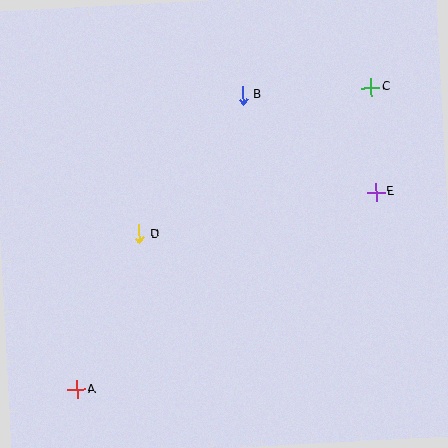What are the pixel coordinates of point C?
Point C is at (371, 87).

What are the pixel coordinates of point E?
Point E is at (376, 192).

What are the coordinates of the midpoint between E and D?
The midpoint between E and D is at (258, 213).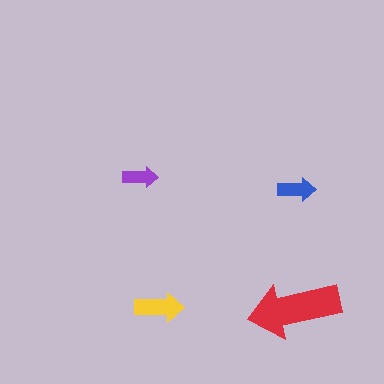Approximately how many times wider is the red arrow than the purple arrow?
About 2.5 times wider.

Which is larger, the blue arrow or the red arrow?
The red one.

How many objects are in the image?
There are 4 objects in the image.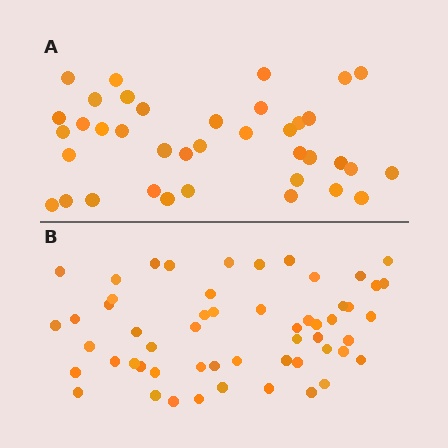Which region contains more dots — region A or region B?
Region B (the bottom region) has more dots.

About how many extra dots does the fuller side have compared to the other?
Region B has approximately 15 more dots than region A.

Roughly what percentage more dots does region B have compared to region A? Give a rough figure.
About 45% more.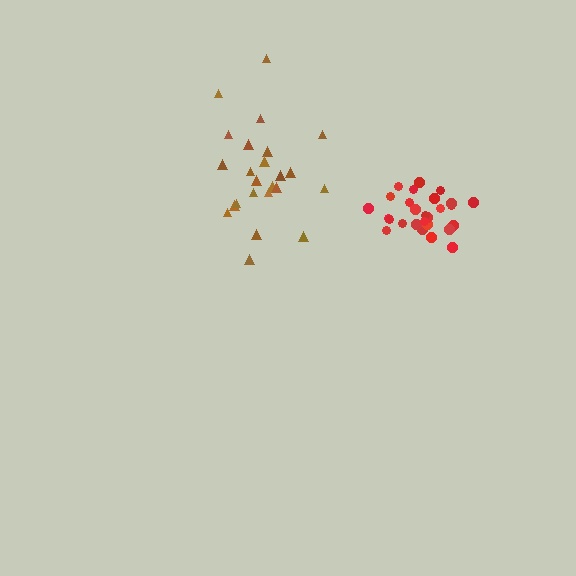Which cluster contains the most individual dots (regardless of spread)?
Red (27).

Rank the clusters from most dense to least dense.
red, brown.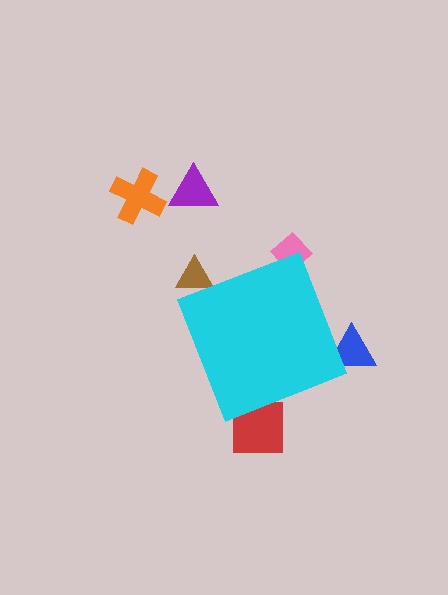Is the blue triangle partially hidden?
Yes, the blue triangle is partially hidden behind the cyan diamond.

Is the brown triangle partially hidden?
Yes, the brown triangle is partially hidden behind the cyan diamond.